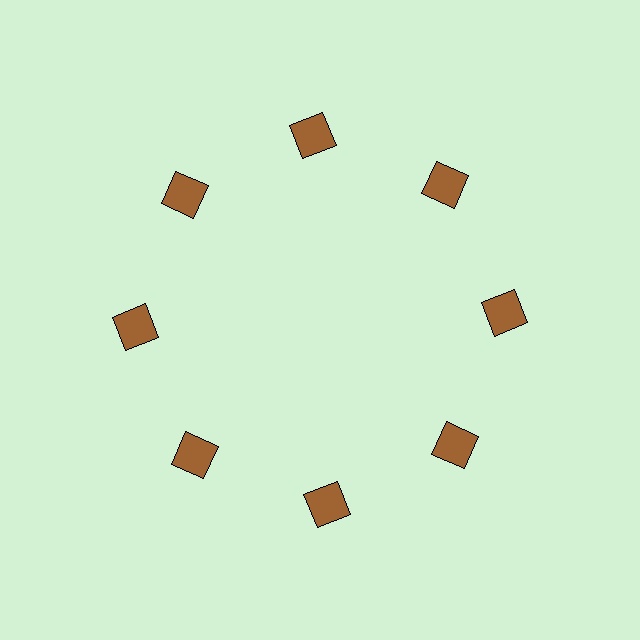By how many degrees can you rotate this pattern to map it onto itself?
The pattern maps onto itself every 45 degrees of rotation.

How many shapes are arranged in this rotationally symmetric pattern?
There are 8 shapes, arranged in 8 groups of 1.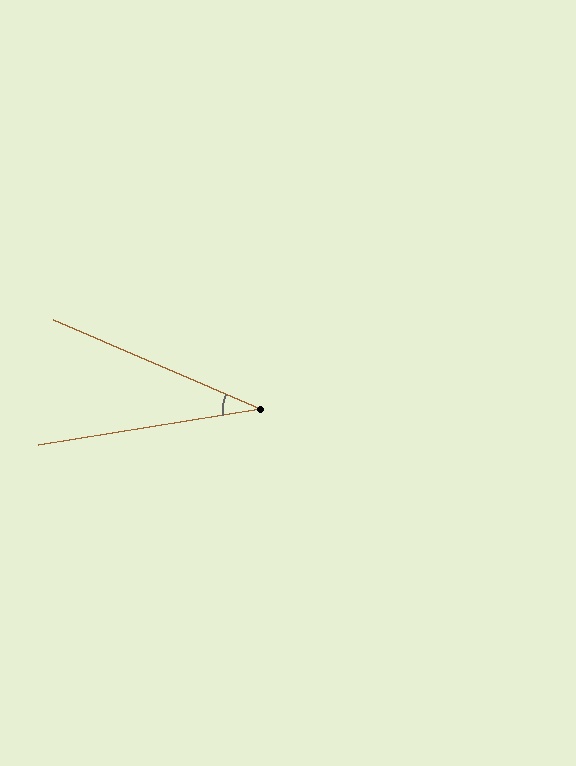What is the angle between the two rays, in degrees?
Approximately 33 degrees.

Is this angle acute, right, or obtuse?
It is acute.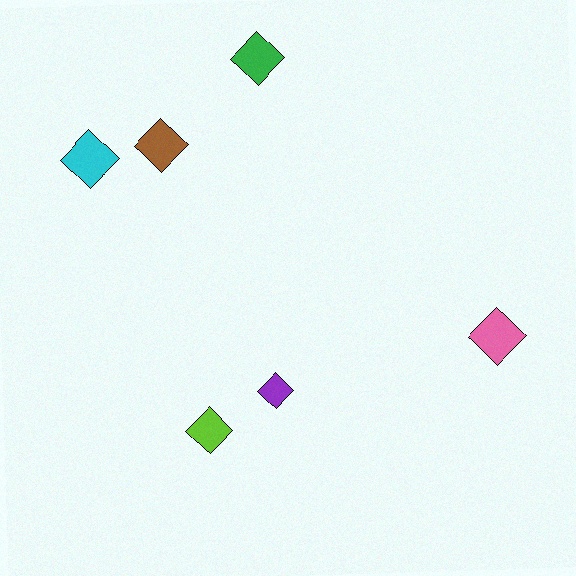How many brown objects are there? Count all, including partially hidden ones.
There is 1 brown object.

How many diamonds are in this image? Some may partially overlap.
There are 6 diamonds.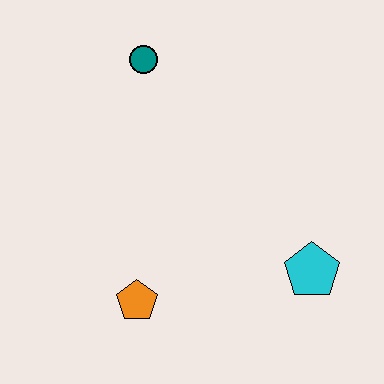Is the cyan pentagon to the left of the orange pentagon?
No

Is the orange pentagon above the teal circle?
No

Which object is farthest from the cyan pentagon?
The teal circle is farthest from the cyan pentagon.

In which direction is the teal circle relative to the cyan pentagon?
The teal circle is above the cyan pentagon.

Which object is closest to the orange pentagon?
The cyan pentagon is closest to the orange pentagon.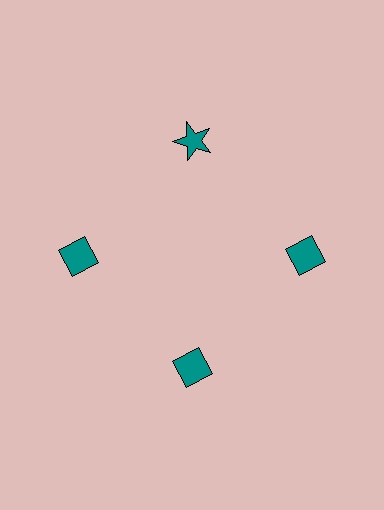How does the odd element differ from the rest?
It has a different shape: star instead of diamond.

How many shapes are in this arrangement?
There are 4 shapes arranged in a ring pattern.